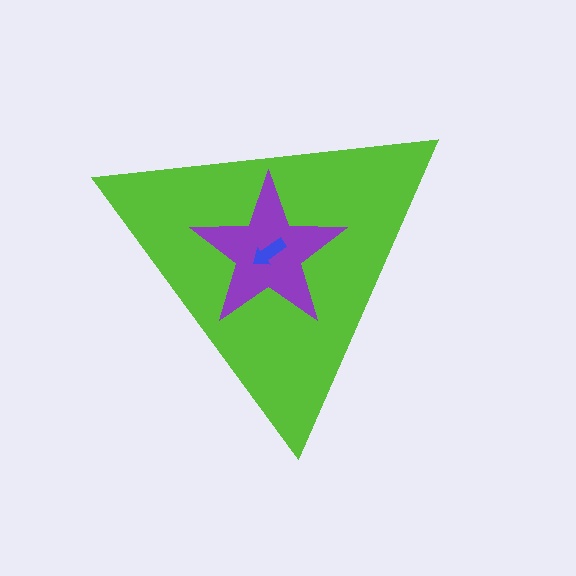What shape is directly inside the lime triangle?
The purple star.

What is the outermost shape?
The lime triangle.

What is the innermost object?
The blue arrow.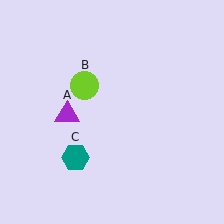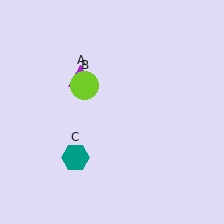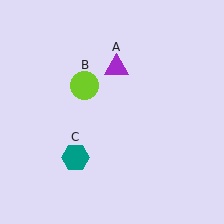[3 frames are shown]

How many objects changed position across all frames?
1 object changed position: purple triangle (object A).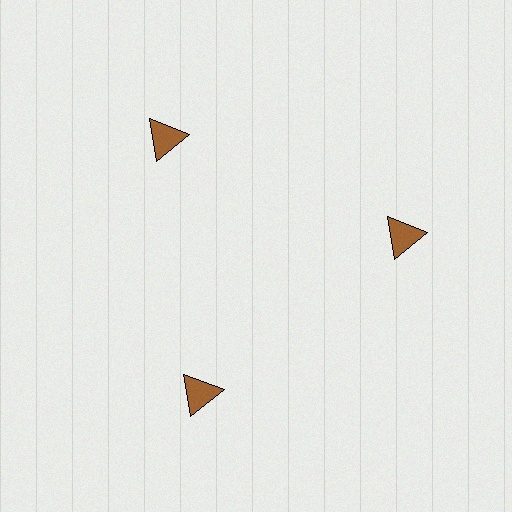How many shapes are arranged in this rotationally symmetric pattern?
There are 3 shapes, arranged in 3 groups of 1.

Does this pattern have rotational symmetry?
Yes, this pattern has 3-fold rotational symmetry. It looks the same after rotating 120 degrees around the center.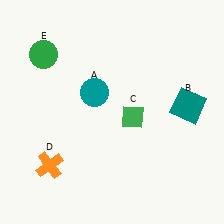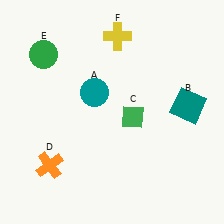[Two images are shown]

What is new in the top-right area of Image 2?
A yellow cross (F) was added in the top-right area of Image 2.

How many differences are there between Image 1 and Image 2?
There is 1 difference between the two images.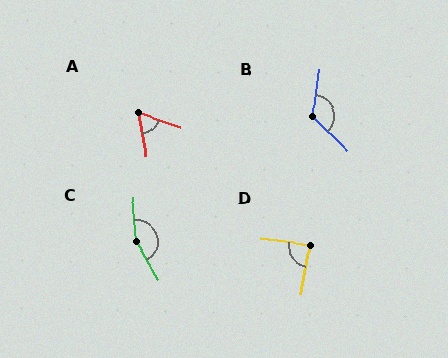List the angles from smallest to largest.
A (62°), D (87°), B (126°), C (154°).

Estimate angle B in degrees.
Approximately 126 degrees.